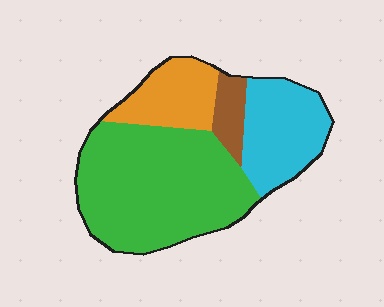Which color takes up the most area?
Green, at roughly 55%.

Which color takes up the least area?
Brown, at roughly 5%.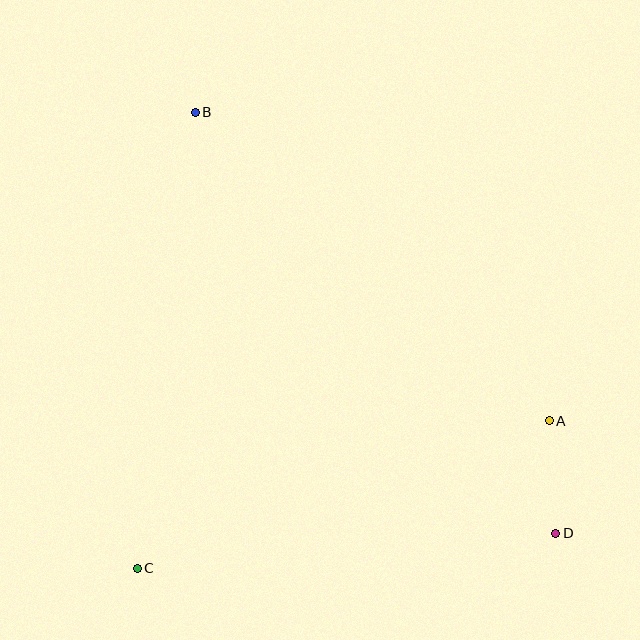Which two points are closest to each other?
Points A and D are closest to each other.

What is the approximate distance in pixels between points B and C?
The distance between B and C is approximately 460 pixels.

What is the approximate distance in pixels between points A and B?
The distance between A and B is approximately 469 pixels.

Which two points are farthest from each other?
Points B and D are farthest from each other.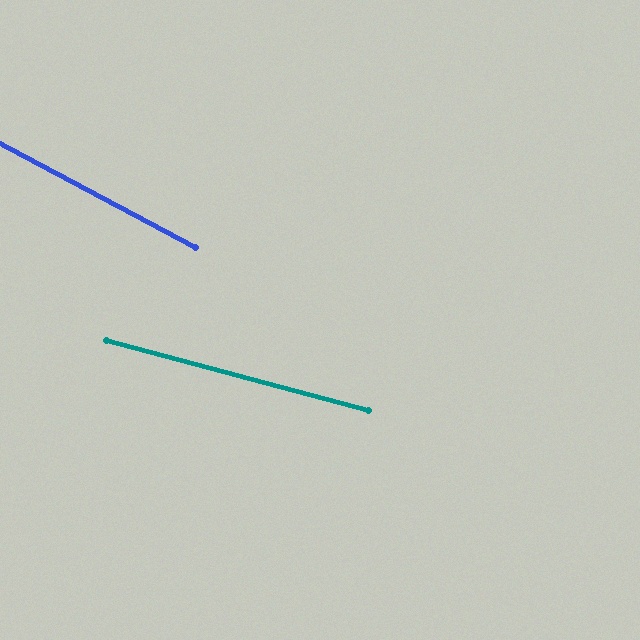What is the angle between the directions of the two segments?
Approximately 13 degrees.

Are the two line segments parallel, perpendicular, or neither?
Neither parallel nor perpendicular — they differ by about 13°.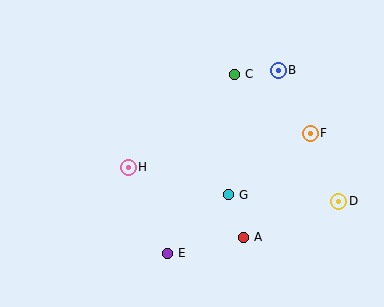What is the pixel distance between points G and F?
The distance between G and F is 102 pixels.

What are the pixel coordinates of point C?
Point C is at (235, 74).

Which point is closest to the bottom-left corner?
Point E is closest to the bottom-left corner.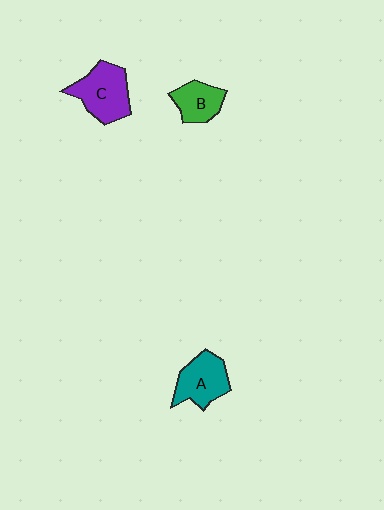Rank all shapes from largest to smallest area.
From largest to smallest: C (purple), A (teal), B (green).